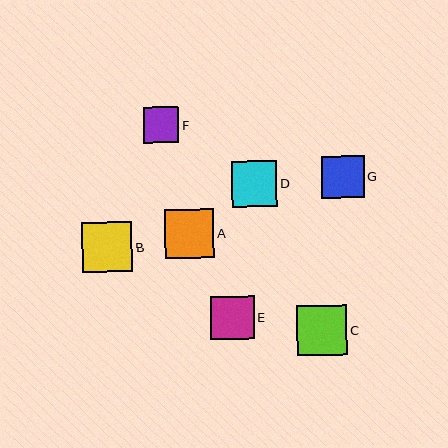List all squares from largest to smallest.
From largest to smallest: C, B, A, D, E, G, F.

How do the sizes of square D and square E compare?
Square D and square E are approximately the same size.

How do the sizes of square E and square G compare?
Square E and square G are approximately the same size.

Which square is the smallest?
Square F is the smallest with a size of approximately 36 pixels.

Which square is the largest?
Square C is the largest with a size of approximately 50 pixels.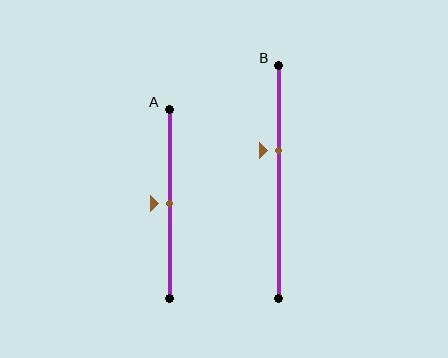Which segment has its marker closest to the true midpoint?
Segment A has its marker closest to the true midpoint.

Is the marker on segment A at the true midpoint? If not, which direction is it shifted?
Yes, the marker on segment A is at the true midpoint.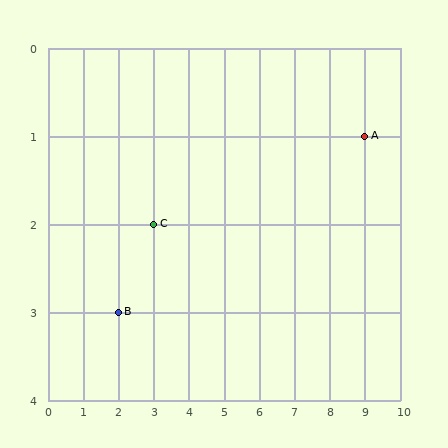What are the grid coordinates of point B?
Point B is at grid coordinates (2, 3).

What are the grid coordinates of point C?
Point C is at grid coordinates (3, 2).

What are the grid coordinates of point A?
Point A is at grid coordinates (9, 1).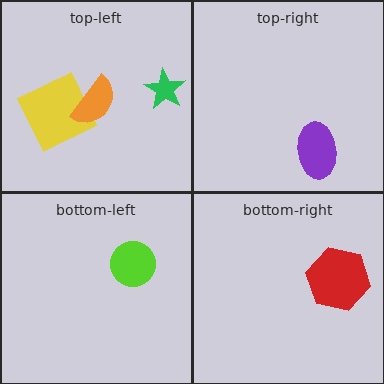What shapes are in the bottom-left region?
The lime circle.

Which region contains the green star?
The top-left region.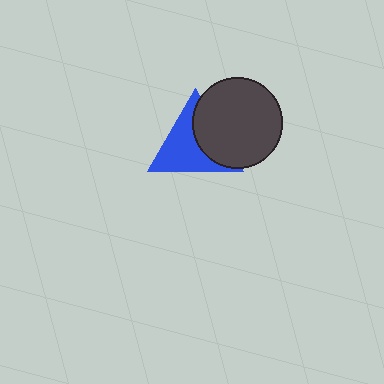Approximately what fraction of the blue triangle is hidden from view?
Roughly 40% of the blue triangle is hidden behind the dark gray circle.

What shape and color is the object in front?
The object in front is a dark gray circle.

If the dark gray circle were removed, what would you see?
You would see the complete blue triangle.